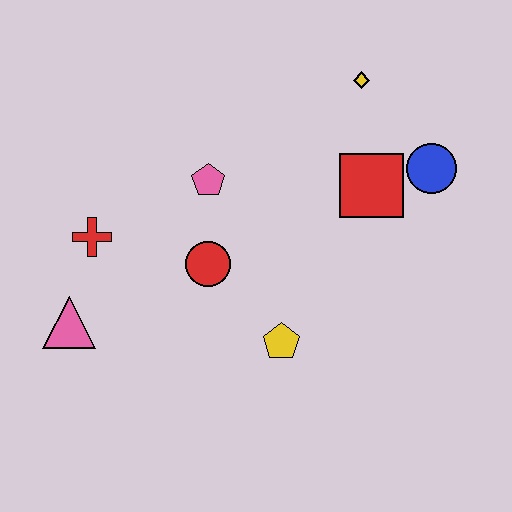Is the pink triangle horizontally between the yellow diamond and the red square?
No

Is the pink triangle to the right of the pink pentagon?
No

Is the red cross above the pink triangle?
Yes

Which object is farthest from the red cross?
The blue circle is farthest from the red cross.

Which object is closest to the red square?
The blue circle is closest to the red square.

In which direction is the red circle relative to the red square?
The red circle is to the left of the red square.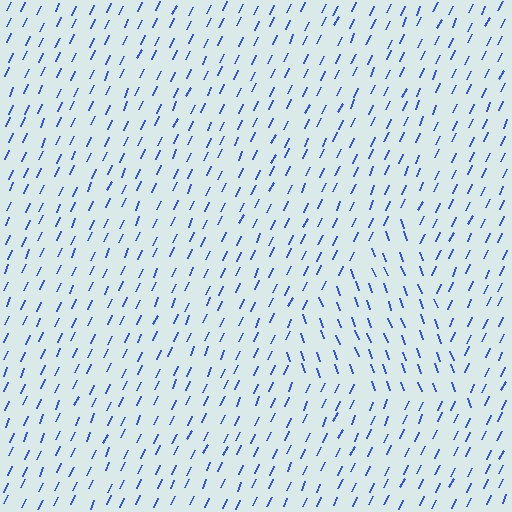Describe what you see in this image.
The image is filled with small blue line segments. A triangle region in the image has lines oriented differently from the surrounding lines, creating a visible texture boundary.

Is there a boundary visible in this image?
Yes, there is a texture boundary formed by a change in line orientation.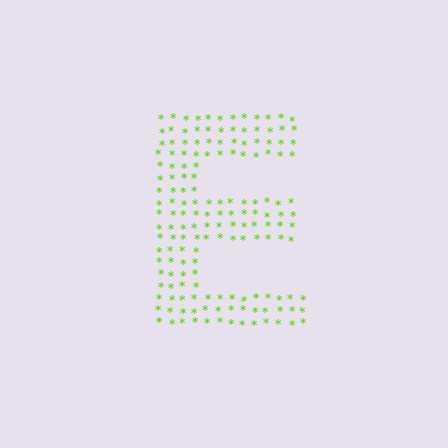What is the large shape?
The large shape is the letter E.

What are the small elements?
The small elements are asterisks.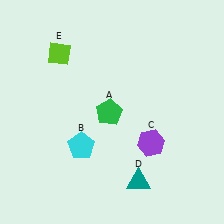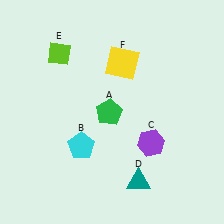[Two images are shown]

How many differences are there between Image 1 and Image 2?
There is 1 difference between the two images.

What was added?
A yellow square (F) was added in Image 2.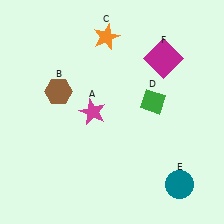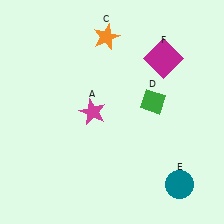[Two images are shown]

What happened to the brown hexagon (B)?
The brown hexagon (B) was removed in Image 2. It was in the top-left area of Image 1.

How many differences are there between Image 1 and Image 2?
There is 1 difference between the two images.